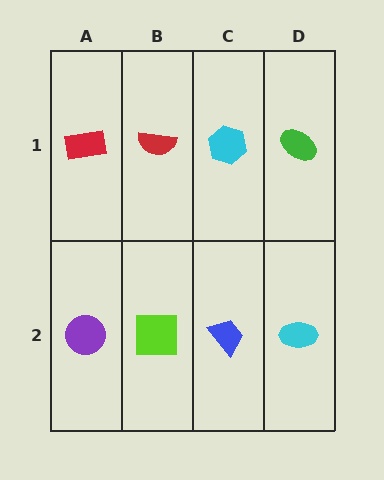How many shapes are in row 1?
4 shapes.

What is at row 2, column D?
A cyan ellipse.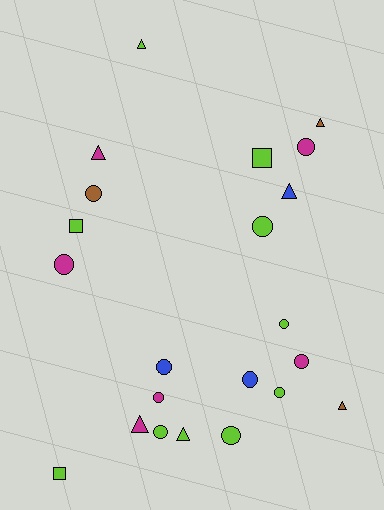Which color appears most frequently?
Lime, with 10 objects.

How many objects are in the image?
There are 22 objects.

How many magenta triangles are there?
There are 2 magenta triangles.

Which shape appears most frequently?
Circle, with 12 objects.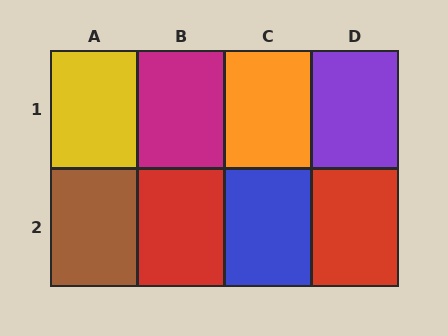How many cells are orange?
1 cell is orange.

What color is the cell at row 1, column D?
Purple.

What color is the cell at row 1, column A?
Yellow.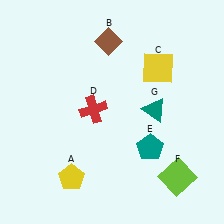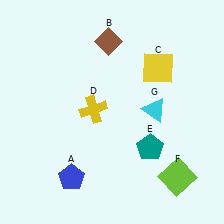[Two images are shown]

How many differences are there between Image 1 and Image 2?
There are 3 differences between the two images.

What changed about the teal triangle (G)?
In Image 1, G is teal. In Image 2, it changed to cyan.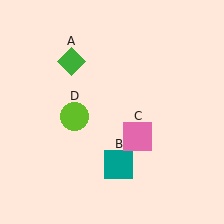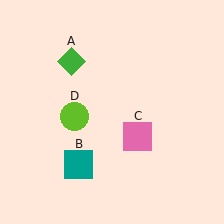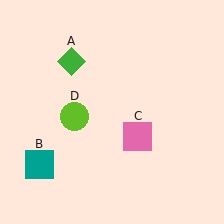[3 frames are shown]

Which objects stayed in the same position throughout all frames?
Green diamond (object A) and pink square (object C) and lime circle (object D) remained stationary.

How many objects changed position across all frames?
1 object changed position: teal square (object B).